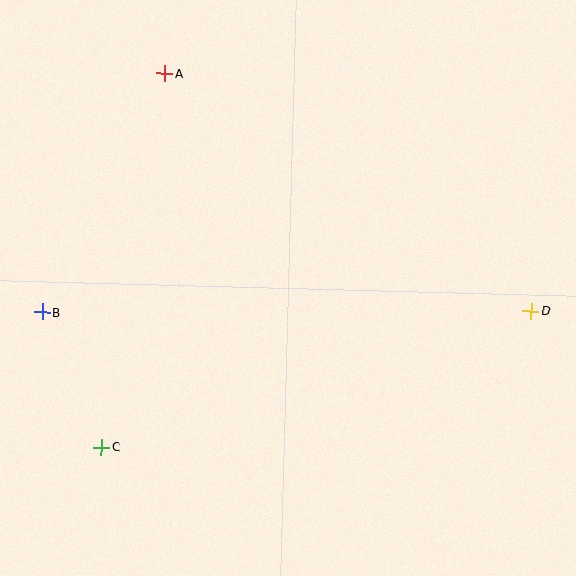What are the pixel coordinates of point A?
Point A is at (164, 73).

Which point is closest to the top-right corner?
Point D is closest to the top-right corner.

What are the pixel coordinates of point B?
Point B is at (42, 312).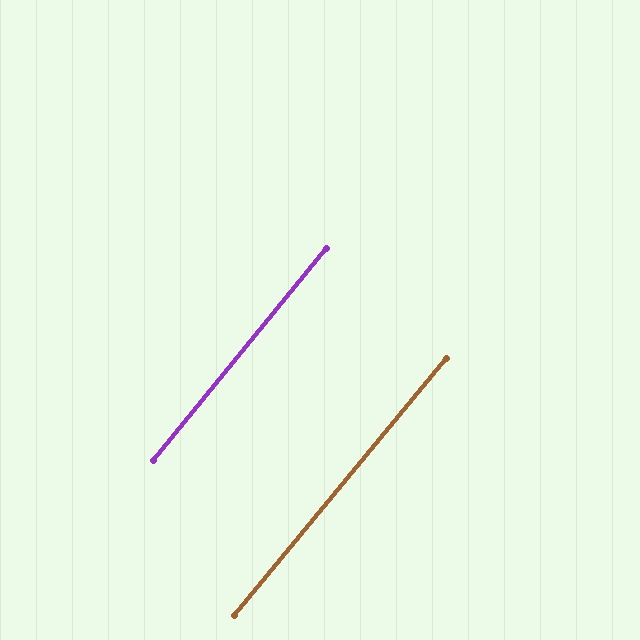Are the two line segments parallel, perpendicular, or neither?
Parallel — their directions differ by only 0.6°.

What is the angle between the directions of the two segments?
Approximately 1 degree.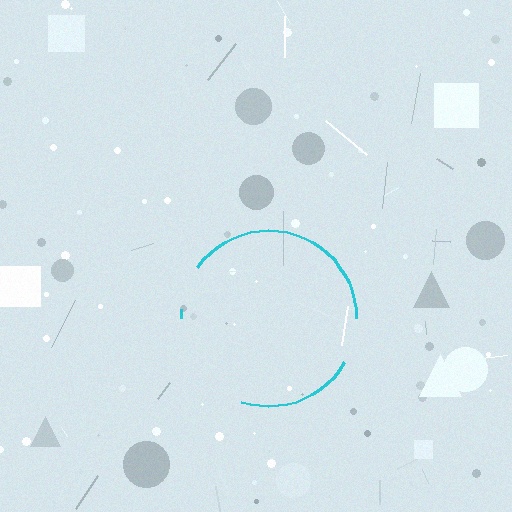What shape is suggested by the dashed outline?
The dashed outline suggests a circle.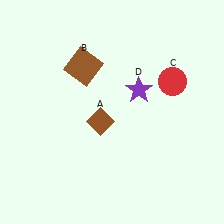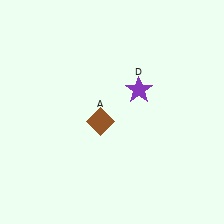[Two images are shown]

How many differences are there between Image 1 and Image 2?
There are 2 differences between the two images.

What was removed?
The brown square (B), the red circle (C) were removed in Image 2.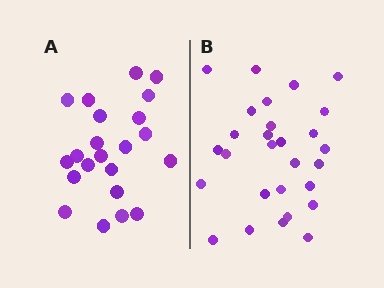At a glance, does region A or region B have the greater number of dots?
Region B (the right region) has more dots.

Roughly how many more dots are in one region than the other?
Region B has about 6 more dots than region A.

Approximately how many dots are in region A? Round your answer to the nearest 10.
About 20 dots. (The exact count is 22, which rounds to 20.)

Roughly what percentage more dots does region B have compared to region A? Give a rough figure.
About 25% more.